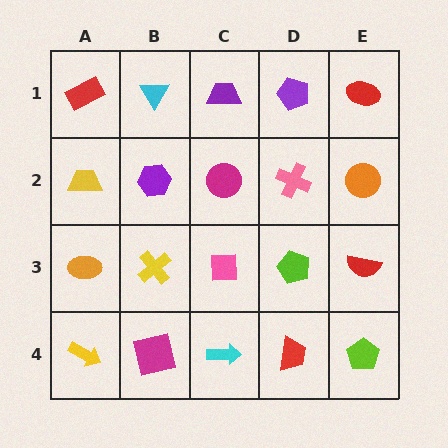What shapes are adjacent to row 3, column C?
A magenta circle (row 2, column C), a cyan arrow (row 4, column C), a yellow cross (row 3, column B), a lime pentagon (row 3, column D).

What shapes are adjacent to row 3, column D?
A pink cross (row 2, column D), a red trapezoid (row 4, column D), a pink square (row 3, column C), a red semicircle (row 3, column E).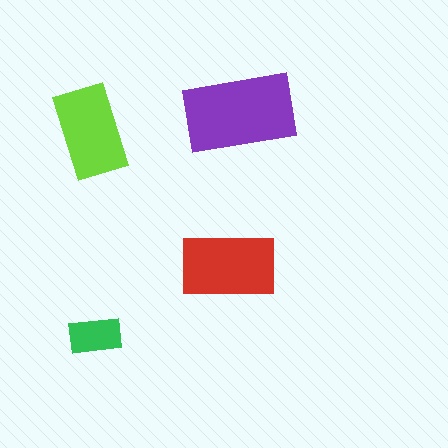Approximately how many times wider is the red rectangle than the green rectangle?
About 2 times wider.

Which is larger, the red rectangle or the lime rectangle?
The red one.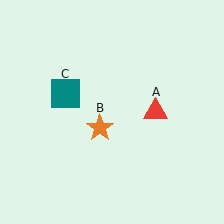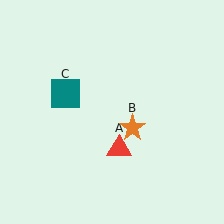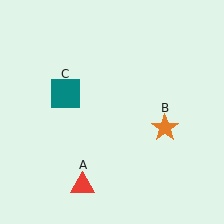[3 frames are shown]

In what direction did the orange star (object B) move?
The orange star (object B) moved right.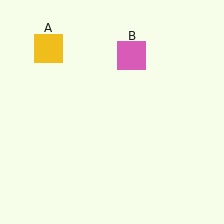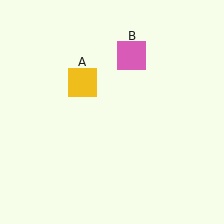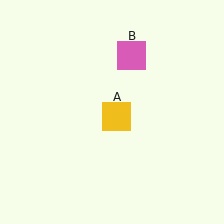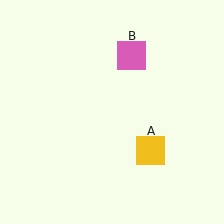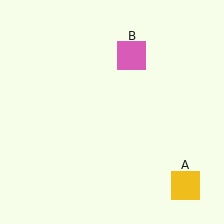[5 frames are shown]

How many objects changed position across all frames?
1 object changed position: yellow square (object A).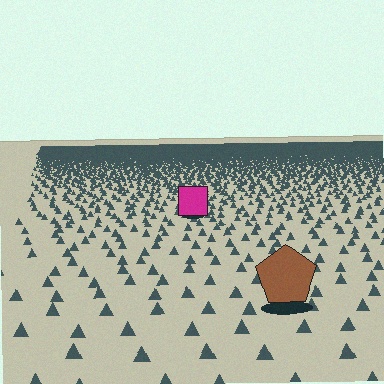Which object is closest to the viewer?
The brown pentagon is closest. The texture marks near it are larger and more spread out.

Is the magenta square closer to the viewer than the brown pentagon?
No. The brown pentagon is closer — you can tell from the texture gradient: the ground texture is coarser near it.